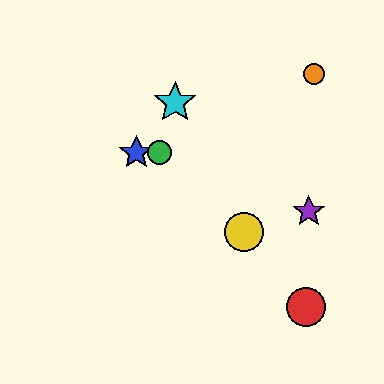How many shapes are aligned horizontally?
2 shapes (the blue star, the green circle) are aligned horizontally.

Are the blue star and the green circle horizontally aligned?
Yes, both are at y≈153.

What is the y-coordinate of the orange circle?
The orange circle is at y≈74.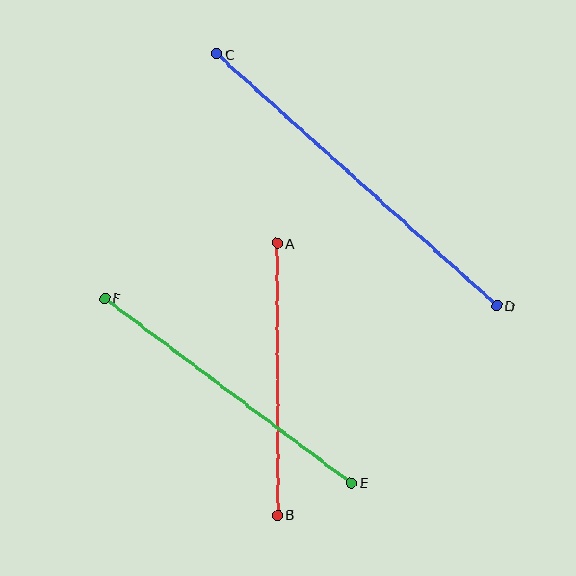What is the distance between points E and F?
The distance is approximately 308 pixels.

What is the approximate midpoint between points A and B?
The midpoint is at approximately (277, 379) pixels.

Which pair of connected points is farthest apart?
Points C and D are farthest apart.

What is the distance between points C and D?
The distance is approximately 377 pixels.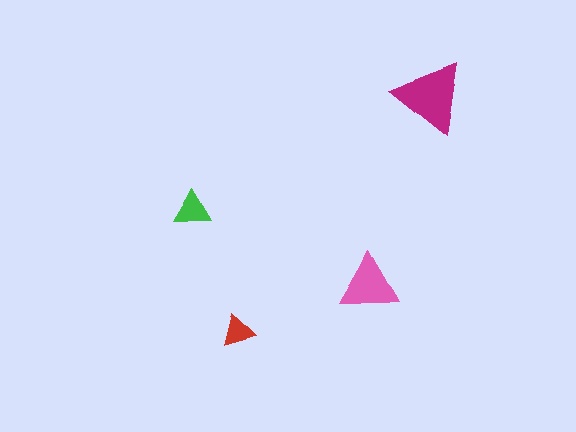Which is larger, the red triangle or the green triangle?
The green one.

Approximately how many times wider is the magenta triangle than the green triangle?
About 2 times wider.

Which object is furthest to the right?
The magenta triangle is rightmost.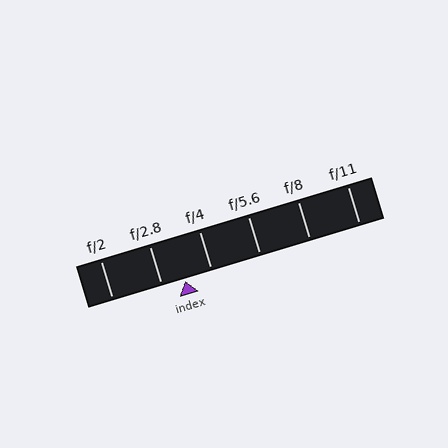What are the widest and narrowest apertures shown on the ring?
The widest aperture shown is f/2 and the narrowest is f/11.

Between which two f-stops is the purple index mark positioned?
The index mark is between f/2.8 and f/4.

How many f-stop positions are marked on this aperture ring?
There are 6 f-stop positions marked.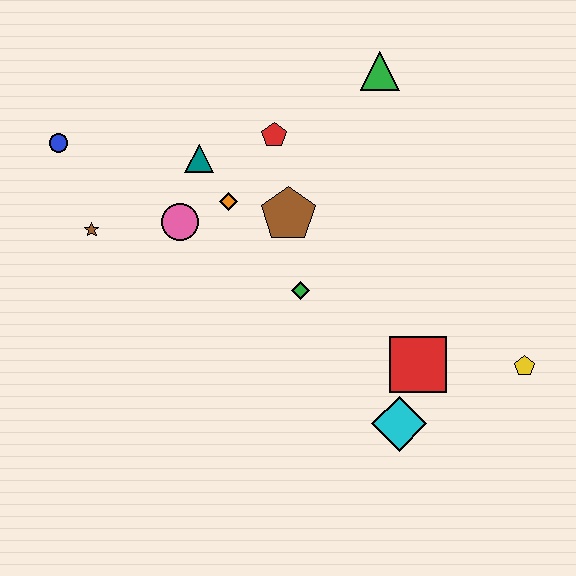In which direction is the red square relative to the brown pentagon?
The red square is below the brown pentagon.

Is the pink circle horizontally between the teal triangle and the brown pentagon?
No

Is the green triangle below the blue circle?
No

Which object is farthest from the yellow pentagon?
The blue circle is farthest from the yellow pentagon.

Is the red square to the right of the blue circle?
Yes